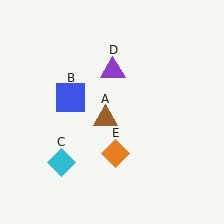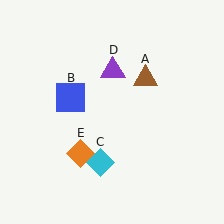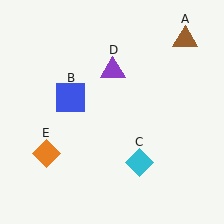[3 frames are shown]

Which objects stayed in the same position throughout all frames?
Blue square (object B) and purple triangle (object D) remained stationary.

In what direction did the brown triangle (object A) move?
The brown triangle (object A) moved up and to the right.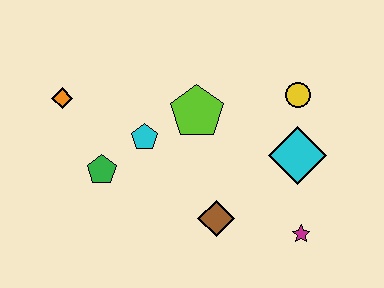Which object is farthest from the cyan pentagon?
The magenta star is farthest from the cyan pentagon.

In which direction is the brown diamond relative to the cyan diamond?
The brown diamond is to the left of the cyan diamond.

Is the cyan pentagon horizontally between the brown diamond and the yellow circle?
No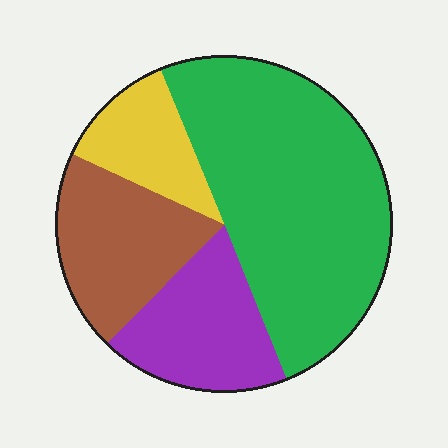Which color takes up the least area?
Yellow, at roughly 10%.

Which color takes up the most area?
Green, at roughly 50%.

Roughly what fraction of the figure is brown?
Brown takes up about one fifth (1/5) of the figure.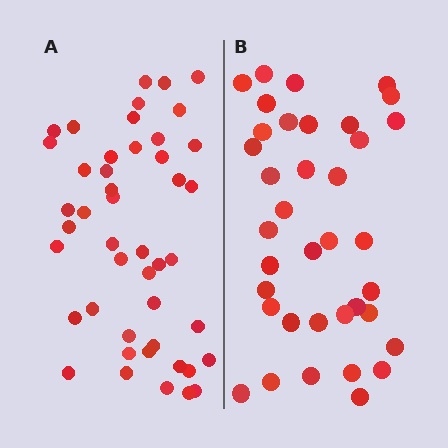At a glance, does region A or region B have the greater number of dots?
Region A (the left region) has more dots.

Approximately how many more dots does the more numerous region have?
Region A has roughly 8 or so more dots than region B.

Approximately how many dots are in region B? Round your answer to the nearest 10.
About 40 dots. (The exact count is 37, which rounds to 40.)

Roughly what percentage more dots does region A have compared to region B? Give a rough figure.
About 25% more.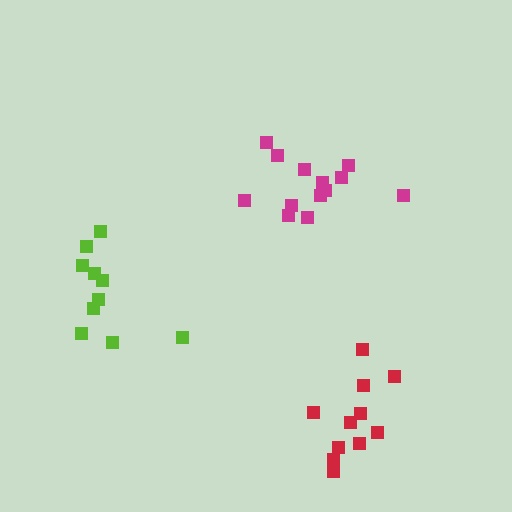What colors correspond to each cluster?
The clusters are colored: magenta, lime, red.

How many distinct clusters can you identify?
There are 3 distinct clusters.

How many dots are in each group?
Group 1: 13 dots, Group 2: 10 dots, Group 3: 11 dots (34 total).